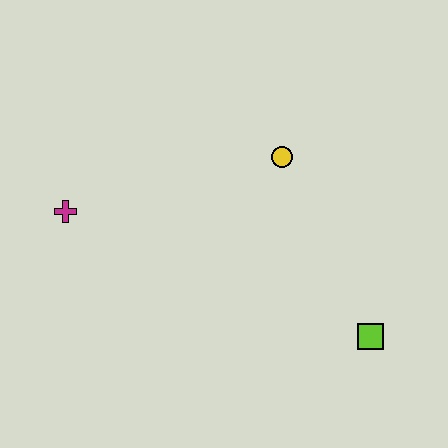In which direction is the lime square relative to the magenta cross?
The lime square is to the right of the magenta cross.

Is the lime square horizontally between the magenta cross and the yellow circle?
No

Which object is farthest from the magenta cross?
The lime square is farthest from the magenta cross.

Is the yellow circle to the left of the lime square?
Yes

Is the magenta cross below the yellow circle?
Yes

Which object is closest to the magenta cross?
The yellow circle is closest to the magenta cross.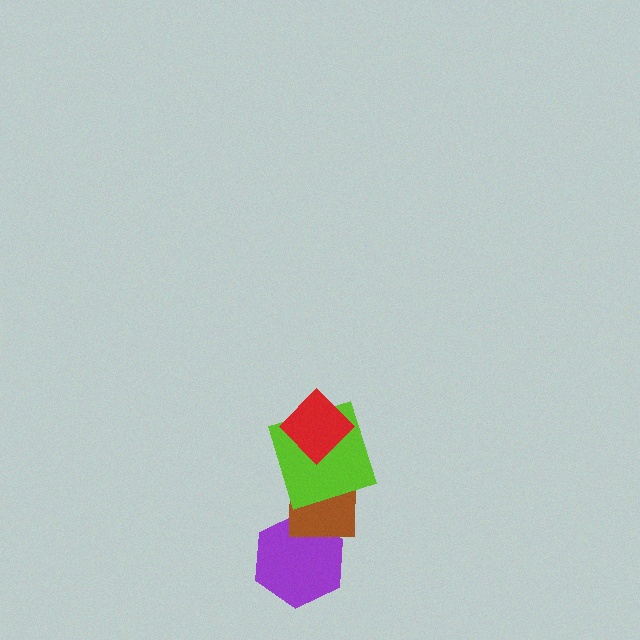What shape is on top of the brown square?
The lime square is on top of the brown square.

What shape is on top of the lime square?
The red diamond is on top of the lime square.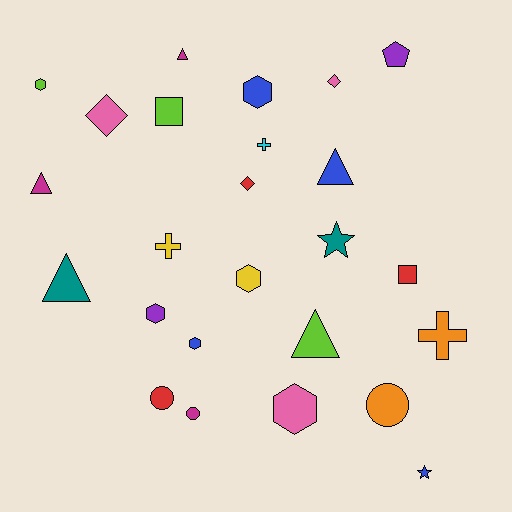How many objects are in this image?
There are 25 objects.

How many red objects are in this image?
There are 3 red objects.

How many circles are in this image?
There are 3 circles.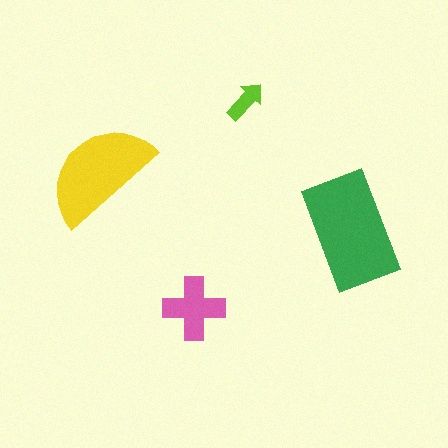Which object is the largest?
The green rectangle.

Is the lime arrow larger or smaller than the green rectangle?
Smaller.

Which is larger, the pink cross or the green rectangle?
The green rectangle.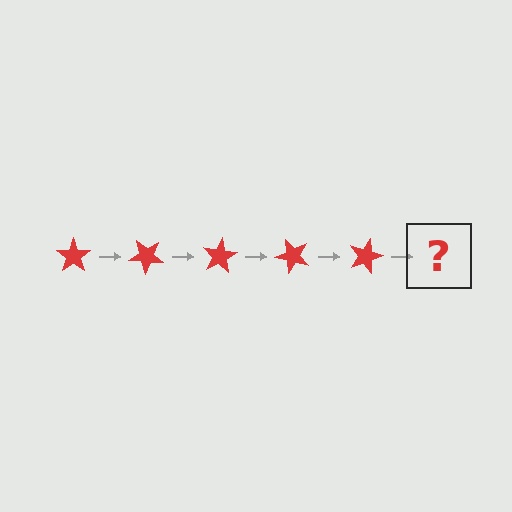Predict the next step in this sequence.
The next step is a red star rotated 200 degrees.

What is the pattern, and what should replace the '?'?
The pattern is that the star rotates 40 degrees each step. The '?' should be a red star rotated 200 degrees.